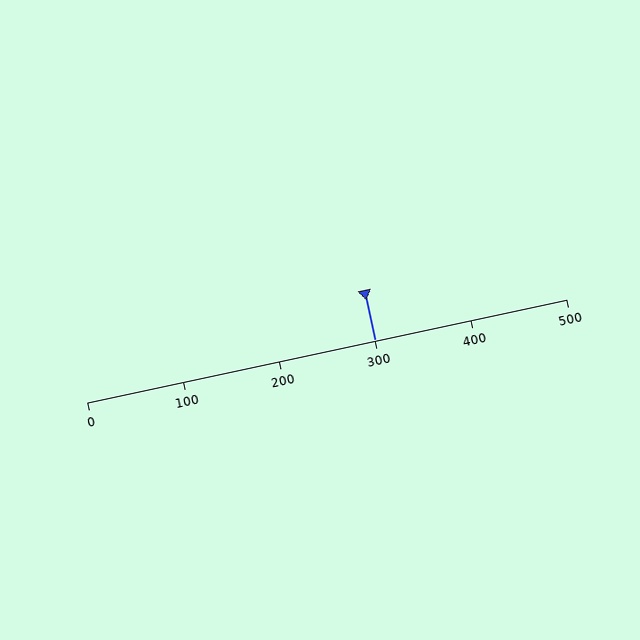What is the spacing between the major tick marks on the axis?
The major ticks are spaced 100 apart.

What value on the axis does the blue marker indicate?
The marker indicates approximately 300.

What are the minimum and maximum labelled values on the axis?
The axis runs from 0 to 500.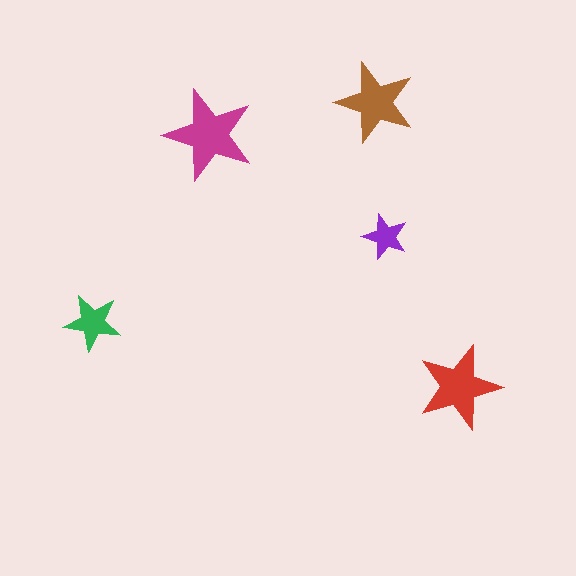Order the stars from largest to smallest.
the magenta one, the red one, the brown one, the green one, the purple one.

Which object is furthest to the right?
The red star is rightmost.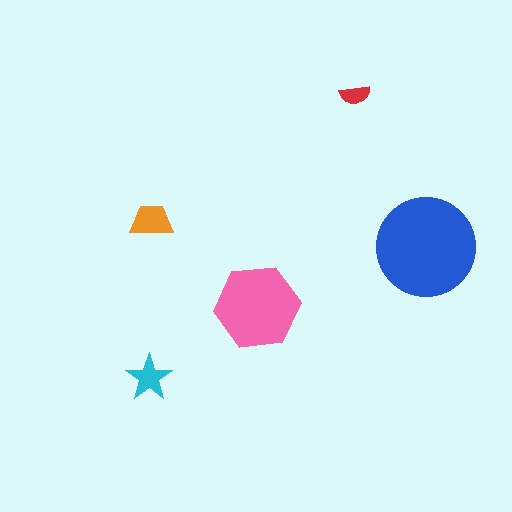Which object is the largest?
The blue circle.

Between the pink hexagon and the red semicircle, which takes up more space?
The pink hexagon.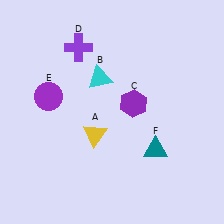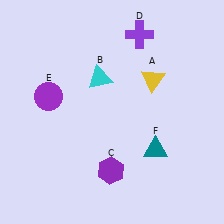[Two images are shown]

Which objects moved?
The objects that moved are: the yellow triangle (A), the purple hexagon (C), the purple cross (D).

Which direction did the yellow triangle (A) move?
The yellow triangle (A) moved right.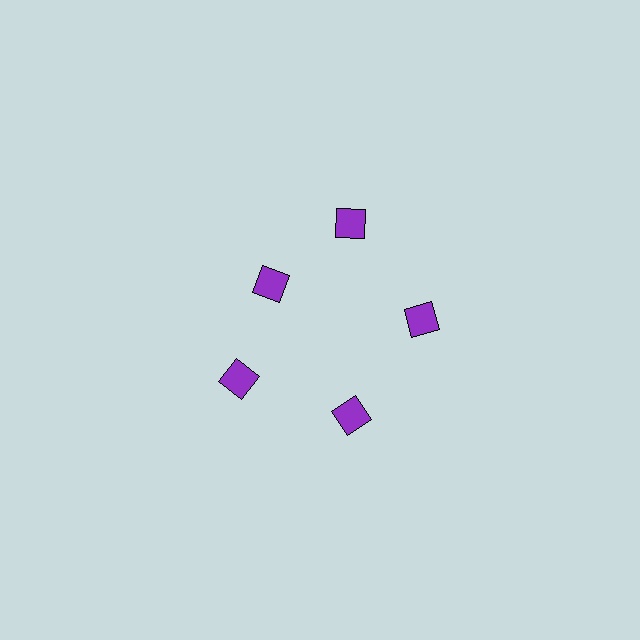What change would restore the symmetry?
The symmetry would be restored by moving it outward, back onto the ring so that all 5 diamonds sit at equal angles and equal distance from the center.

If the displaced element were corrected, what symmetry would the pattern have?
It would have 5-fold rotational symmetry — the pattern would map onto itself every 72 degrees.